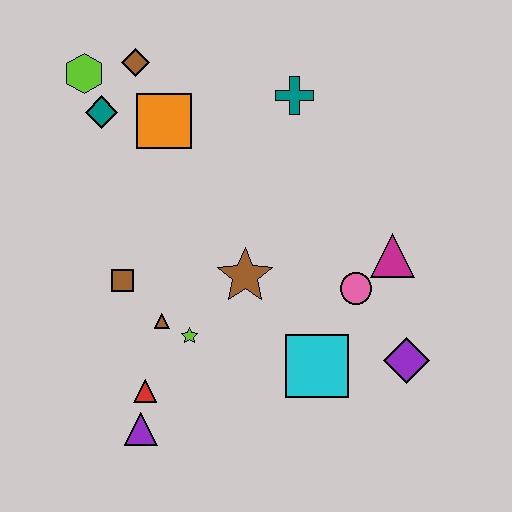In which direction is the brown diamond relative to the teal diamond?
The brown diamond is above the teal diamond.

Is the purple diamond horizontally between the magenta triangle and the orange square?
No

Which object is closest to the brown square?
The brown triangle is closest to the brown square.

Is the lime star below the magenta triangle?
Yes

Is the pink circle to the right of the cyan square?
Yes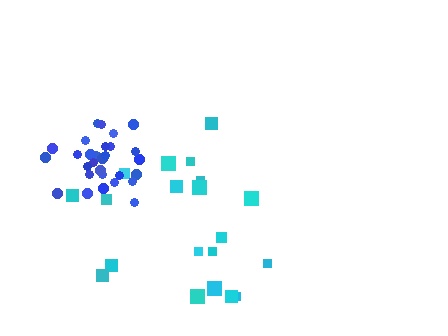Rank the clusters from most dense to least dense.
blue, cyan.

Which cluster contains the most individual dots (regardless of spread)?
Blue (29).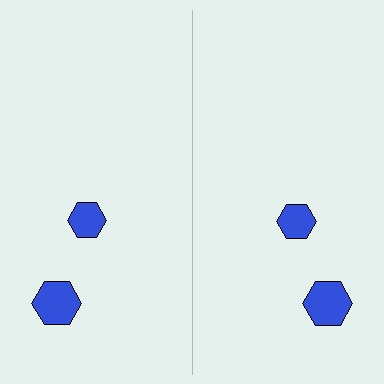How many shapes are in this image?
There are 4 shapes in this image.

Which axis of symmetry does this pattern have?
The pattern has a vertical axis of symmetry running through the center of the image.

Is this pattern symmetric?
Yes, this pattern has bilateral (reflection) symmetry.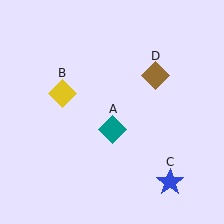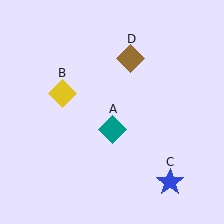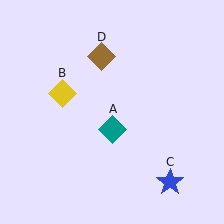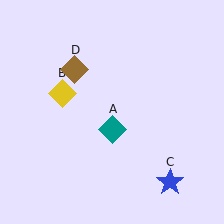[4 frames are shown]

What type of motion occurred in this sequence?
The brown diamond (object D) rotated counterclockwise around the center of the scene.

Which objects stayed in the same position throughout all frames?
Teal diamond (object A) and yellow diamond (object B) and blue star (object C) remained stationary.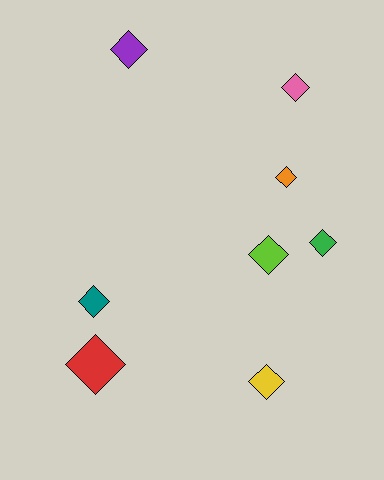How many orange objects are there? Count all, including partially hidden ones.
There is 1 orange object.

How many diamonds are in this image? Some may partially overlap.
There are 8 diamonds.